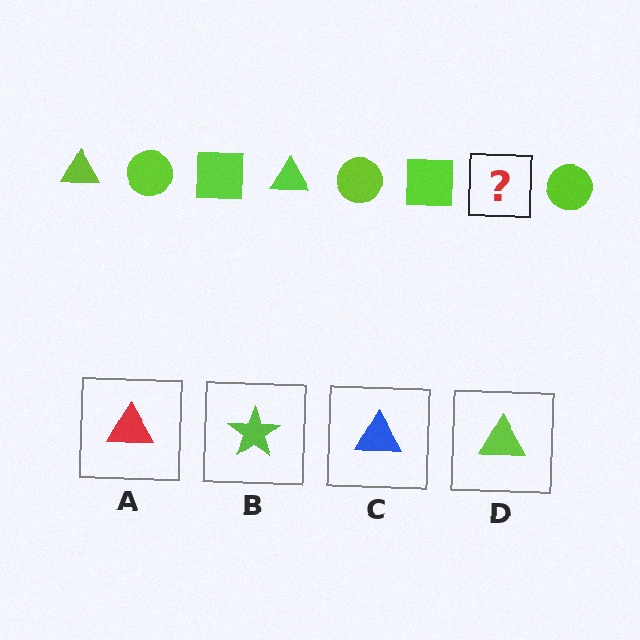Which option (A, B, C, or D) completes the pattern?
D.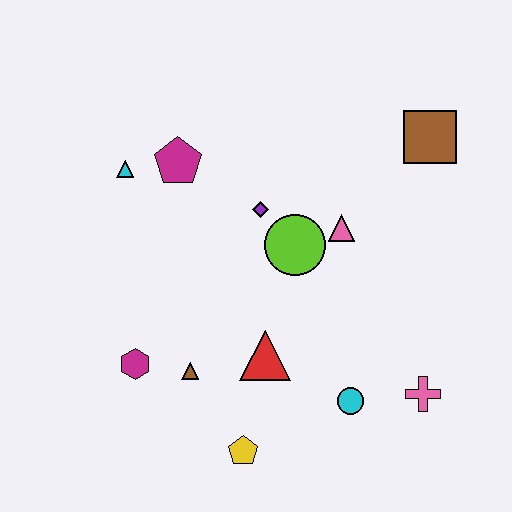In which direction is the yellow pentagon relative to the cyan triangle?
The yellow pentagon is below the cyan triangle.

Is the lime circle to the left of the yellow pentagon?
No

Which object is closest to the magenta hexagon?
The brown triangle is closest to the magenta hexagon.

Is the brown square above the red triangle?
Yes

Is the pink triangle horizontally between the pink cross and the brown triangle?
Yes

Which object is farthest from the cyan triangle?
The pink cross is farthest from the cyan triangle.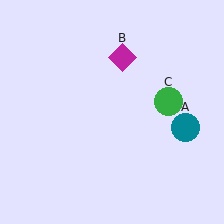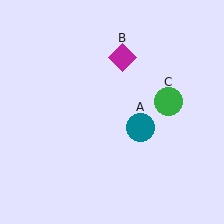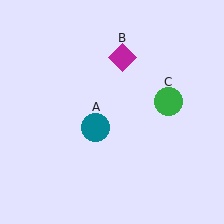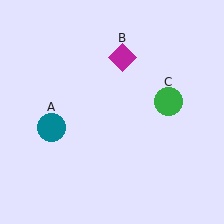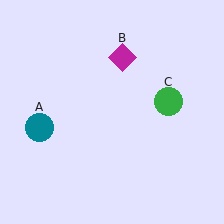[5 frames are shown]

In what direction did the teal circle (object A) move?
The teal circle (object A) moved left.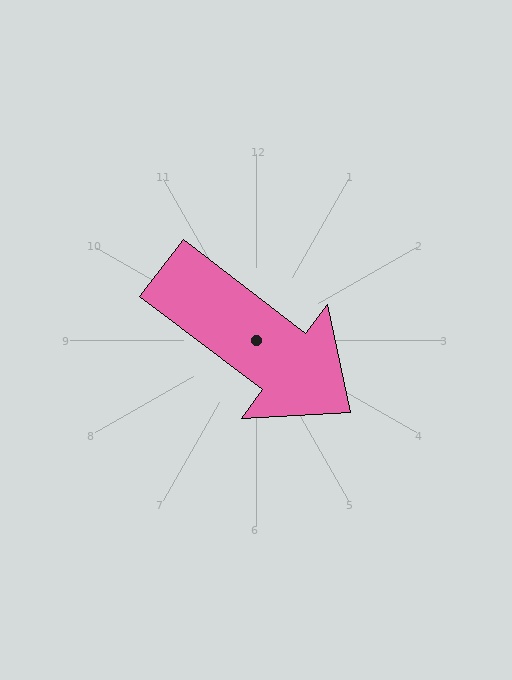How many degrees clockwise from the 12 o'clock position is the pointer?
Approximately 127 degrees.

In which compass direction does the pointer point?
Southeast.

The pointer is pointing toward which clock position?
Roughly 4 o'clock.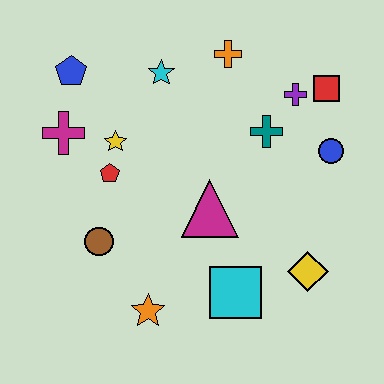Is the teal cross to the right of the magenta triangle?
Yes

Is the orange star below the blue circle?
Yes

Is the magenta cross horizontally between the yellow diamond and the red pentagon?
No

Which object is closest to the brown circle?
The red pentagon is closest to the brown circle.